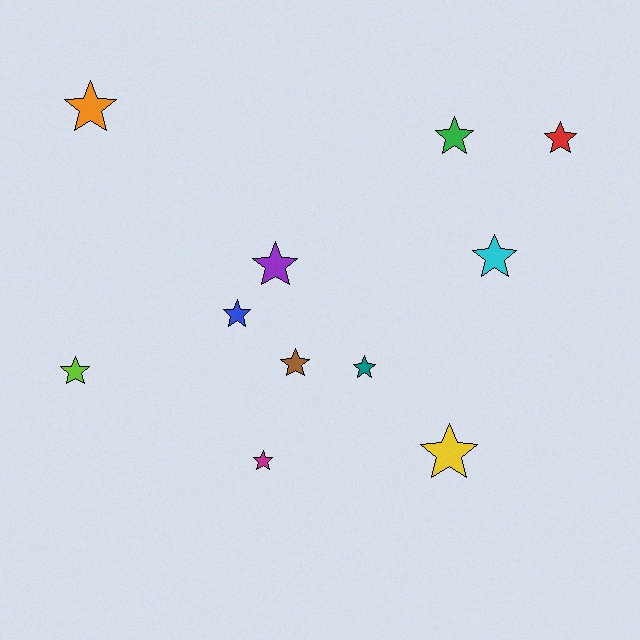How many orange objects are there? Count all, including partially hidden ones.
There is 1 orange object.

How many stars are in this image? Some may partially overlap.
There are 11 stars.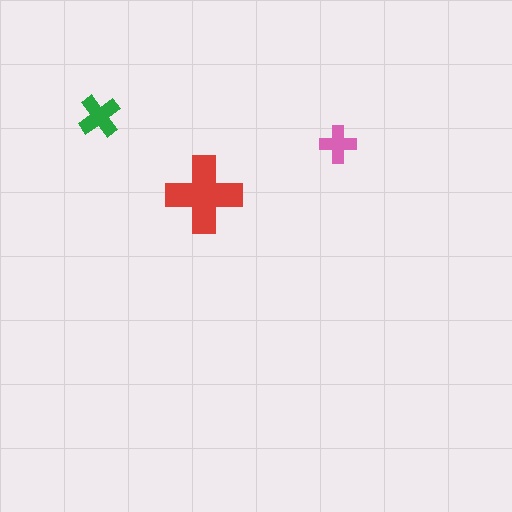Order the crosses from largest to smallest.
the red one, the green one, the pink one.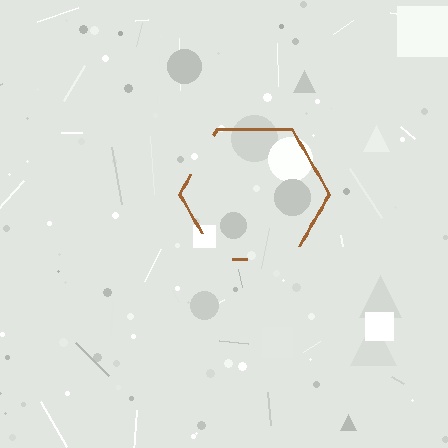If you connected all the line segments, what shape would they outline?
They would outline a hexagon.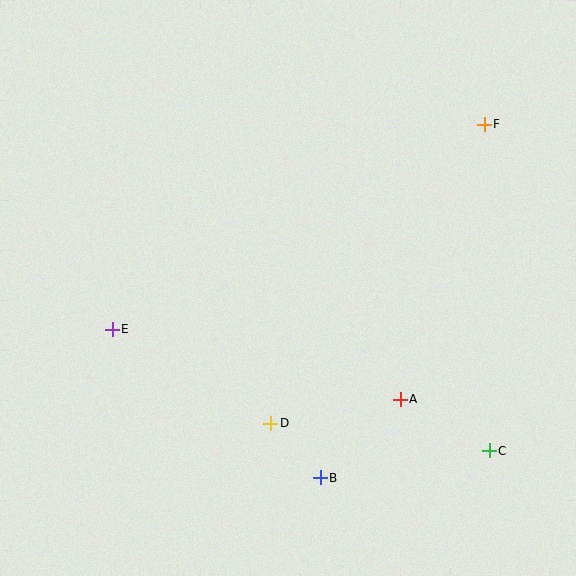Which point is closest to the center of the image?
Point D at (271, 423) is closest to the center.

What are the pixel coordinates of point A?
Point A is at (400, 399).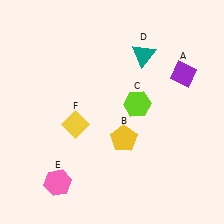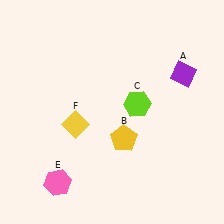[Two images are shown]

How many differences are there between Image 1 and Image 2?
There is 1 difference between the two images.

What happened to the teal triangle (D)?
The teal triangle (D) was removed in Image 2. It was in the top-right area of Image 1.